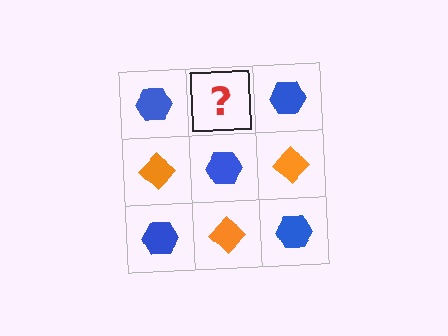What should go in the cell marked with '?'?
The missing cell should contain an orange diamond.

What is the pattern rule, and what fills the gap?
The rule is that it alternates blue hexagon and orange diamond in a checkerboard pattern. The gap should be filled with an orange diamond.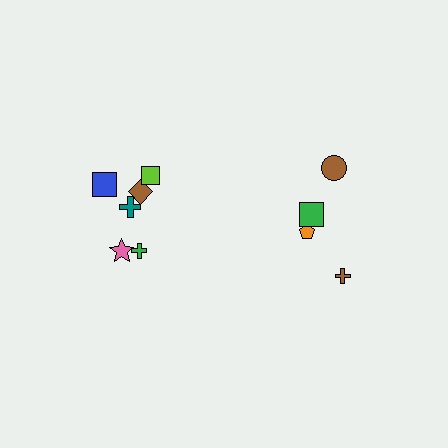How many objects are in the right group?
There are 4 objects.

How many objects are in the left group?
There are 6 objects.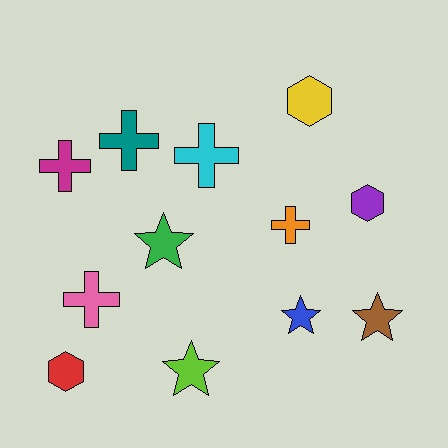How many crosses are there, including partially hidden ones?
There are 5 crosses.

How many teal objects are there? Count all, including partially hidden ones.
There is 1 teal object.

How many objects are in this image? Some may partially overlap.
There are 12 objects.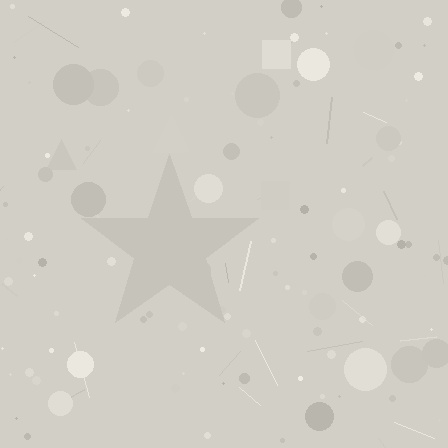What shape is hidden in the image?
A star is hidden in the image.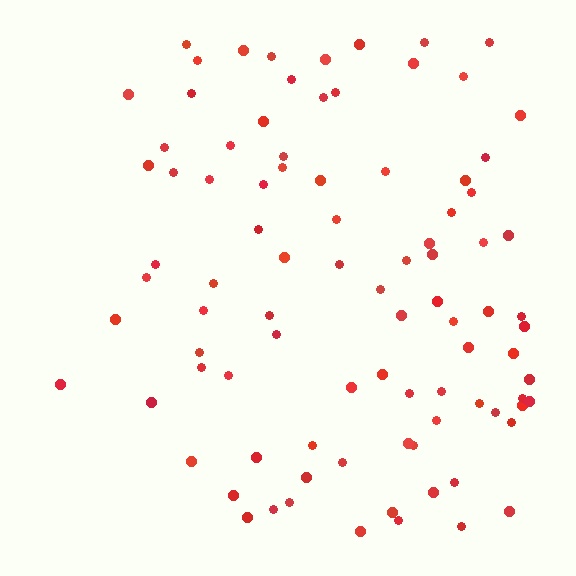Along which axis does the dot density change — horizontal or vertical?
Horizontal.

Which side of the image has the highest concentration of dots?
The right.